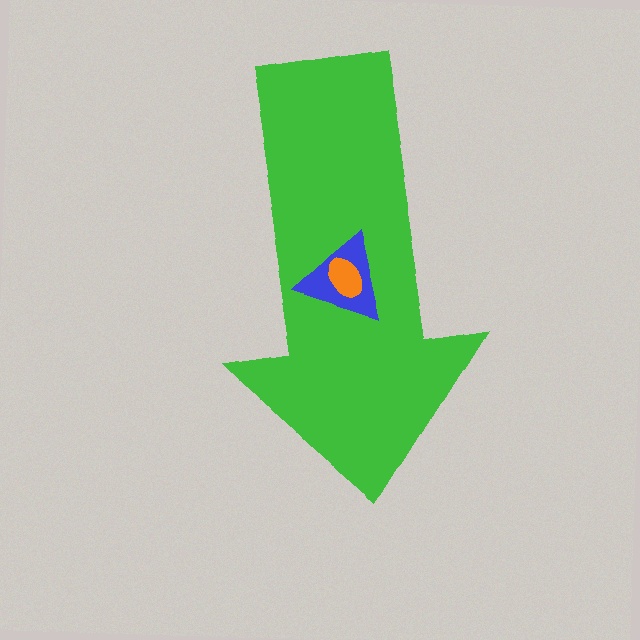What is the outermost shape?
The green arrow.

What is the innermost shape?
The orange ellipse.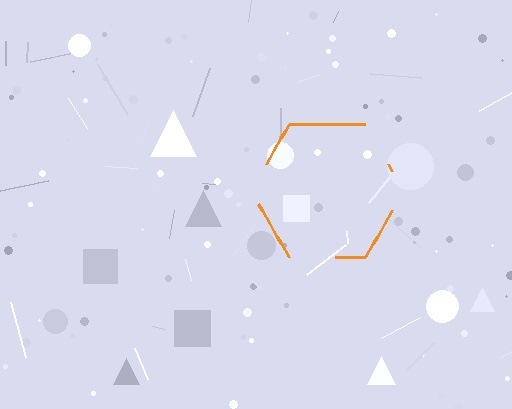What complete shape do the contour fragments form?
The contour fragments form a hexagon.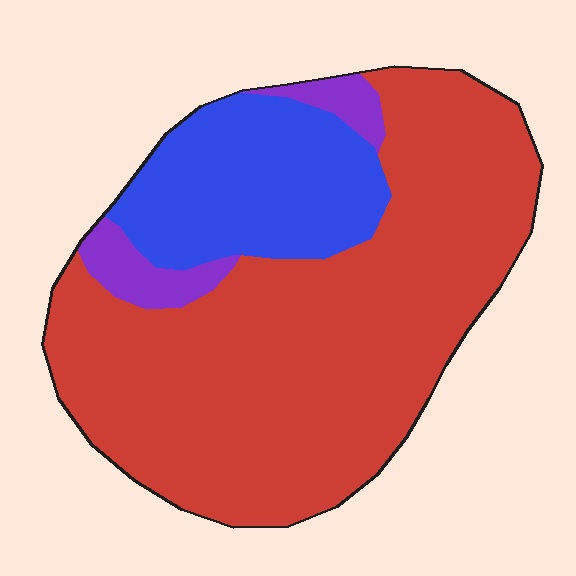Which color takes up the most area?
Red, at roughly 70%.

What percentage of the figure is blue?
Blue takes up less than a quarter of the figure.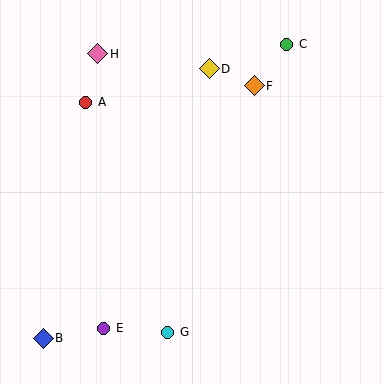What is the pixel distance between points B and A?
The distance between B and A is 240 pixels.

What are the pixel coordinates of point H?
Point H is at (98, 54).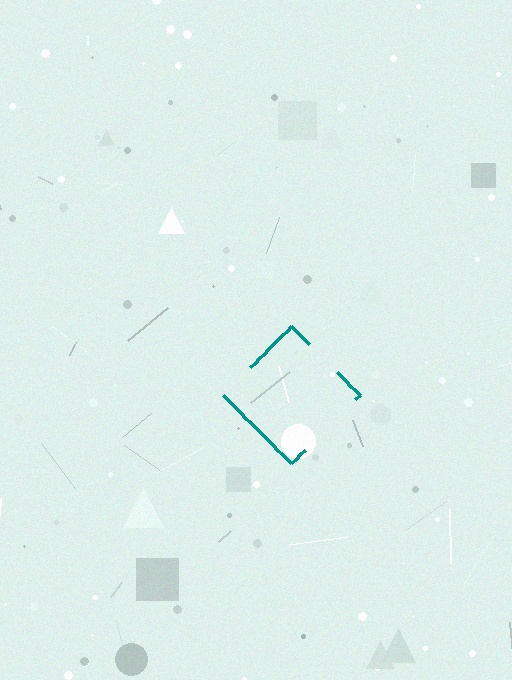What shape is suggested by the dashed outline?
The dashed outline suggests a diamond.